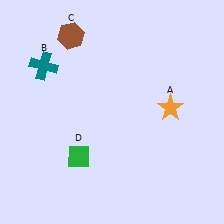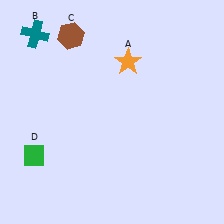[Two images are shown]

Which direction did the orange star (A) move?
The orange star (A) moved up.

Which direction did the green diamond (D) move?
The green diamond (D) moved left.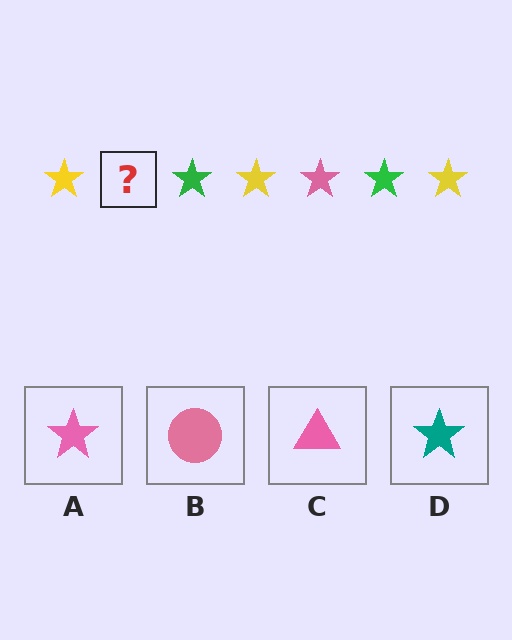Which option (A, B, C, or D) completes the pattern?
A.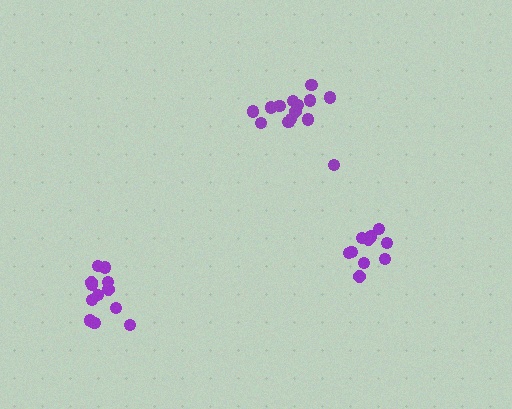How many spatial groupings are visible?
There are 3 spatial groupings.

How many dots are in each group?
Group 1: 10 dots, Group 2: 12 dots, Group 3: 14 dots (36 total).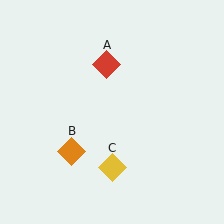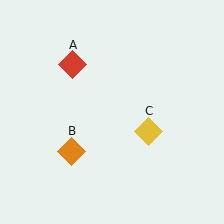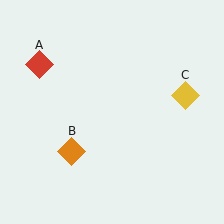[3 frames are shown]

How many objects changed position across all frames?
2 objects changed position: red diamond (object A), yellow diamond (object C).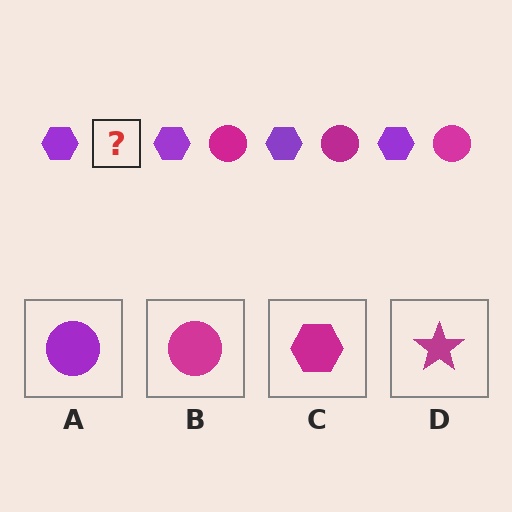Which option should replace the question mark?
Option B.